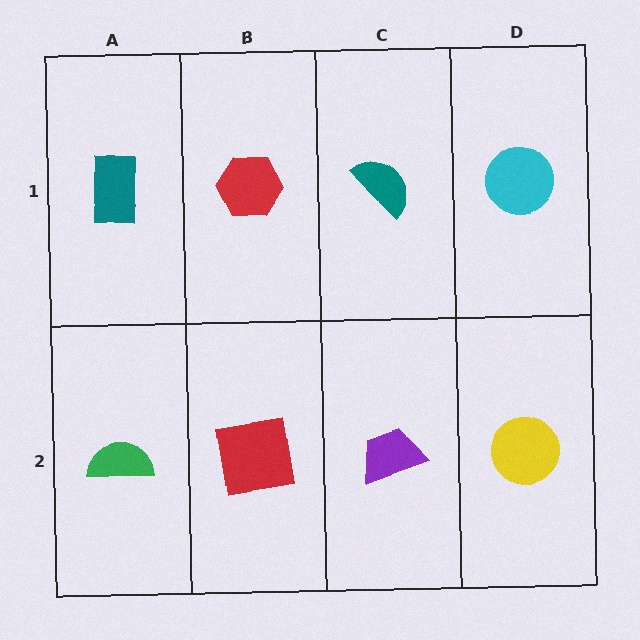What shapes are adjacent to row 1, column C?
A purple trapezoid (row 2, column C), a red hexagon (row 1, column B), a cyan circle (row 1, column D).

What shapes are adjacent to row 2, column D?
A cyan circle (row 1, column D), a purple trapezoid (row 2, column C).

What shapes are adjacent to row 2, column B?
A red hexagon (row 1, column B), a green semicircle (row 2, column A), a purple trapezoid (row 2, column C).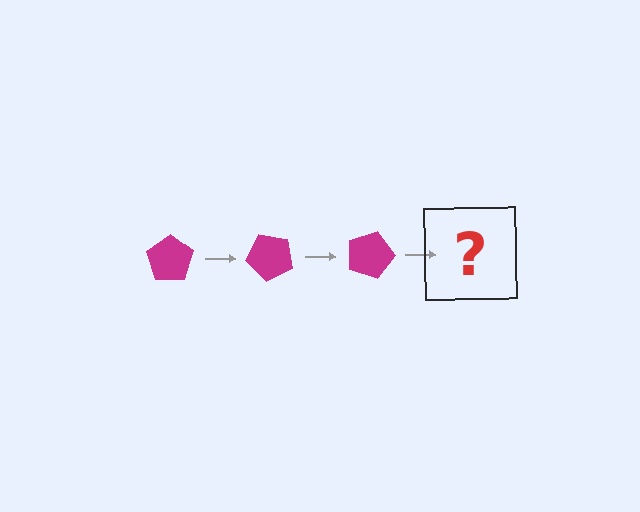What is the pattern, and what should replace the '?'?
The pattern is that the pentagon rotates 45 degrees each step. The '?' should be a magenta pentagon rotated 135 degrees.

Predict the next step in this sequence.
The next step is a magenta pentagon rotated 135 degrees.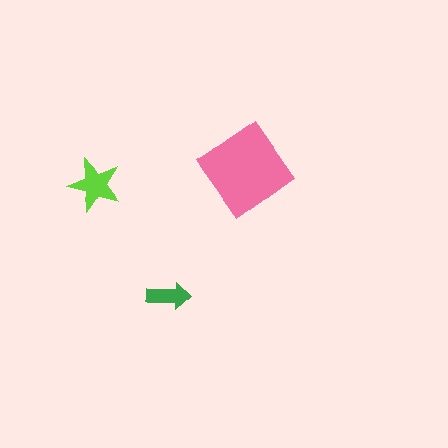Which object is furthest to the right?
The pink diamond is rightmost.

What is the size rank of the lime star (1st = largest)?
2nd.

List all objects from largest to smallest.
The pink diamond, the lime star, the green arrow.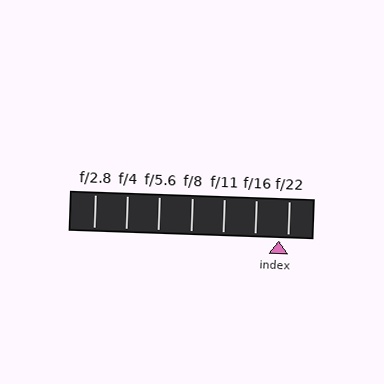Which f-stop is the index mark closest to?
The index mark is closest to f/22.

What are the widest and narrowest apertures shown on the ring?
The widest aperture shown is f/2.8 and the narrowest is f/22.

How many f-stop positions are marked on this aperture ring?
There are 7 f-stop positions marked.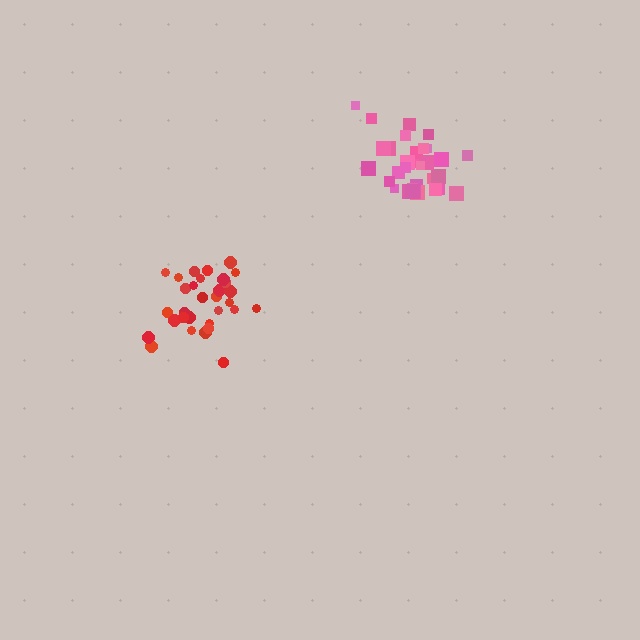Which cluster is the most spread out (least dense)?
Red.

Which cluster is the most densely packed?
Pink.